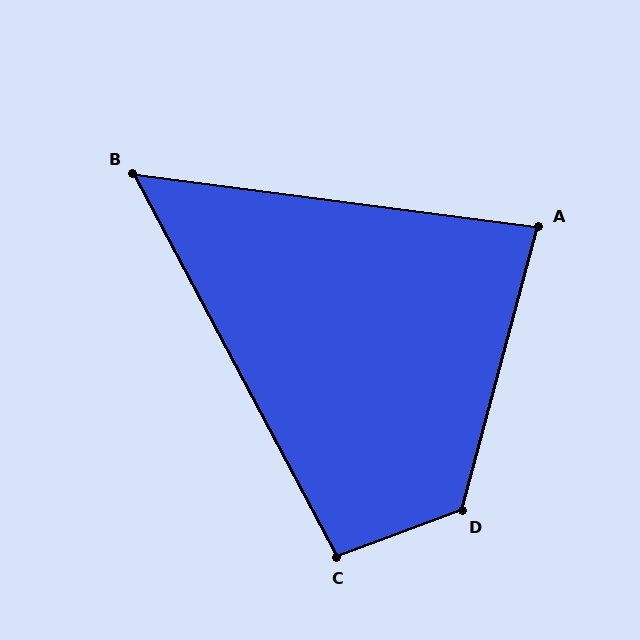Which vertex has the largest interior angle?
D, at approximately 125 degrees.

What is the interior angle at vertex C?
Approximately 98 degrees (obtuse).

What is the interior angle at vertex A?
Approximately 82 degrees (acute).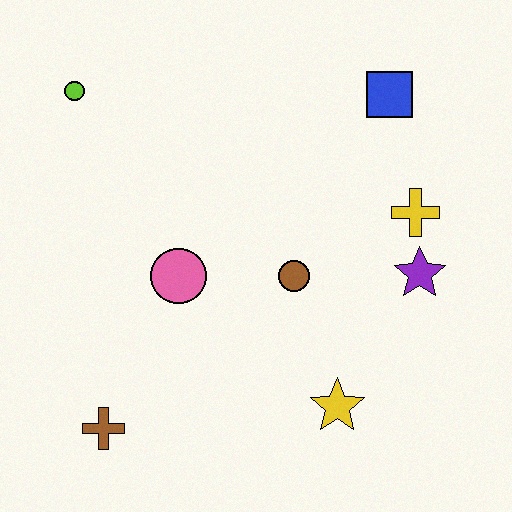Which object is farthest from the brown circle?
The lime circle is farthest from the brown circle.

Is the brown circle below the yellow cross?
Yes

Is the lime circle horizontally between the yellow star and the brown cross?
No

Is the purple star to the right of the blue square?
Yes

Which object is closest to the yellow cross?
The purple star is closest to the yellow cross.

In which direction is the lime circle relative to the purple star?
The lime circle is to the left of the purple star.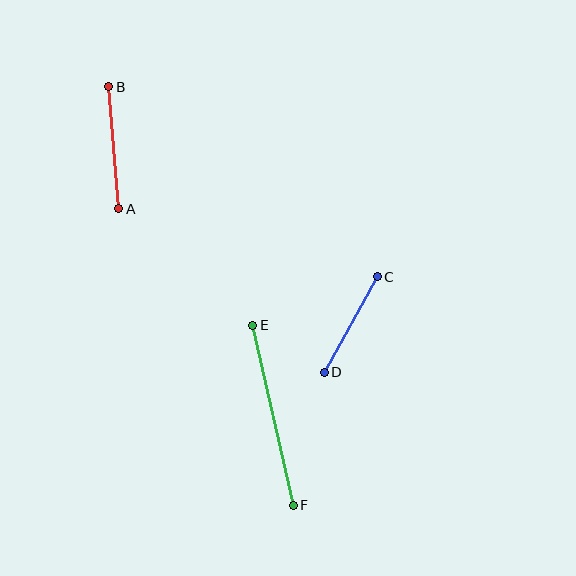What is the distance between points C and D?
The distance is approximately 109 pixels.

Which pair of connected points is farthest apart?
Points E and F are farthest apart.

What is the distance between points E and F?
The distance is approximately 184 pixels.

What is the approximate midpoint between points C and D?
The midpoint is at approximately (351, 325) pixels.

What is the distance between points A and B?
The distance is approximately 122 pixels.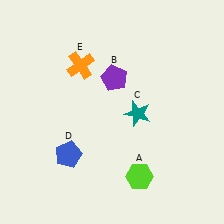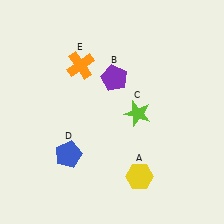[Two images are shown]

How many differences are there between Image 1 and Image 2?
There are 2 differences between the two images.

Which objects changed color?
A changed from lime to yellow. C changed from teal to lime.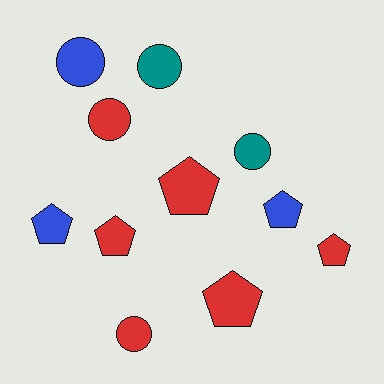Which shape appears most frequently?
Pentagon, with 6 objects.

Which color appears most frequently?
Red, with 6 objects.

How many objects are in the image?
There are 11 objects.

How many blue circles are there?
There is 1 blue circle.